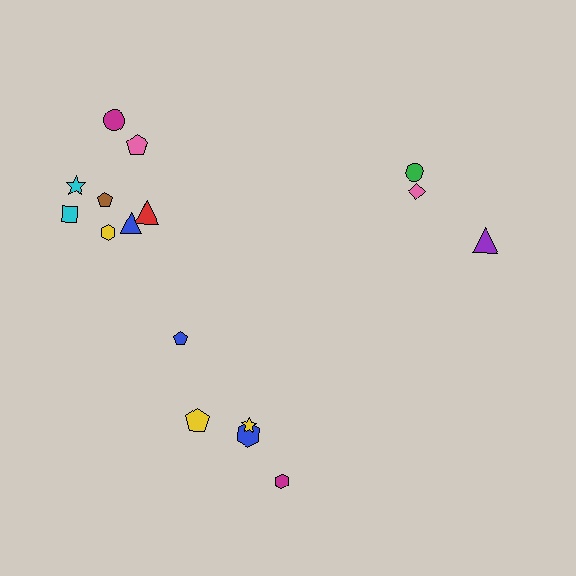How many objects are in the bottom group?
There are 5 objects.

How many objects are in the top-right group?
There are 3 objects.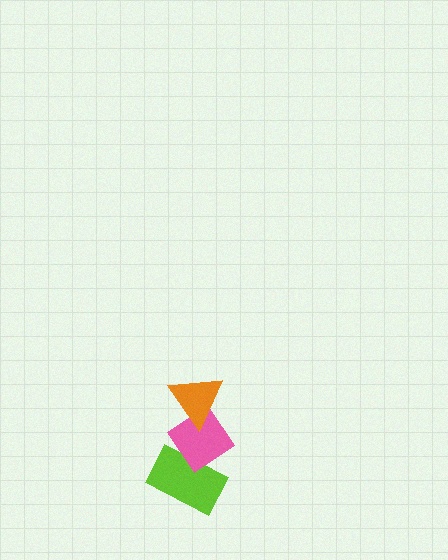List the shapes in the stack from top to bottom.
From top to bottom: the orange triangle, the pink diamond, the lime rectangle.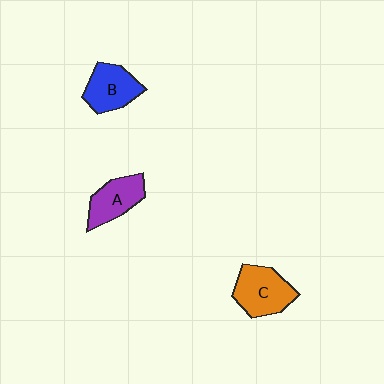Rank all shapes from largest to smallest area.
From largest to smallest: C (orange), B (blue), A (purple).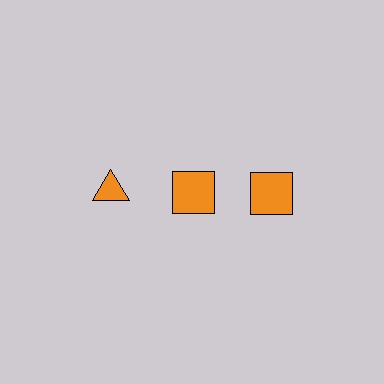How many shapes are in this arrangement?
There are 3 shapes arranged in a grid pattern.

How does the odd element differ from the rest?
It has a different shape: triangle instead of square.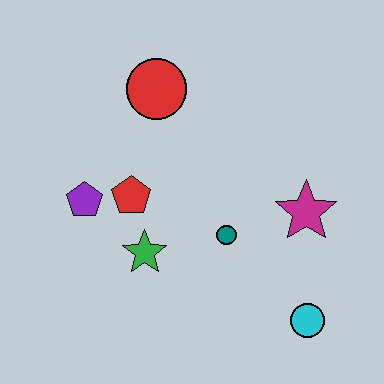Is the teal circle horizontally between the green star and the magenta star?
Yes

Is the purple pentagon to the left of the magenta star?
Yes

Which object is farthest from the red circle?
The cyan circle is farthest from the red circle.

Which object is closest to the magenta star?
The teal circle is closest to the magenta star.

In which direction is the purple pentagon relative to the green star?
The purple pentagon is to the left of the green star.